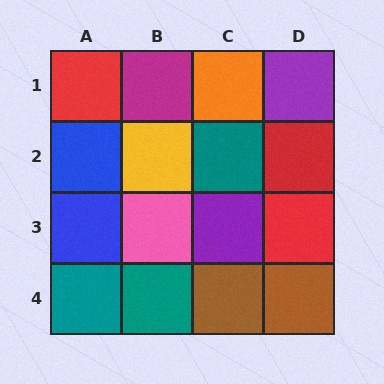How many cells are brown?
2 cells are brown.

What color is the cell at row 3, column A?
Blue.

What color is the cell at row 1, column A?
Red.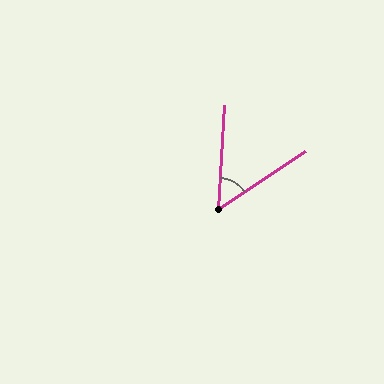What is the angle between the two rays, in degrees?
Approximately 53 degrees.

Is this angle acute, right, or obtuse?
It is acute.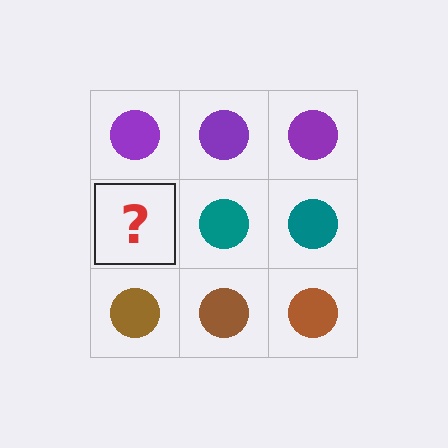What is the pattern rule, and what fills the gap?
The rule is that each row has a consistent color. The gap should be filled with a teal circle.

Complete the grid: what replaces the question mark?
The question mark should be replaced with a teal circle.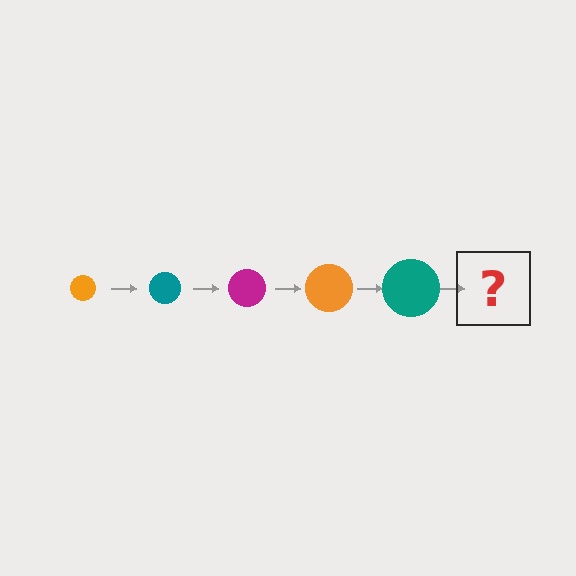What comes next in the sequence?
The next element should be a magenta circle, larger than the previous one.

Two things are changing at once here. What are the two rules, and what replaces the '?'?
The two rules are that the circle grows larger each step and the color cycles through orange, teal, and magenta. The '?' should be a magenta circle, larger than the previous one.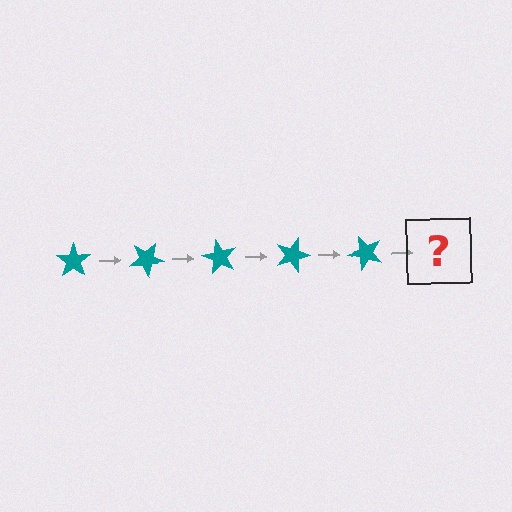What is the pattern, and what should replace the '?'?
The pattern is that the star rotates 30 degrees each step. The '?' should be a teal star rotated 150 degrees.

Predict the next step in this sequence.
The next step is a teal star rotated 150 degrees.